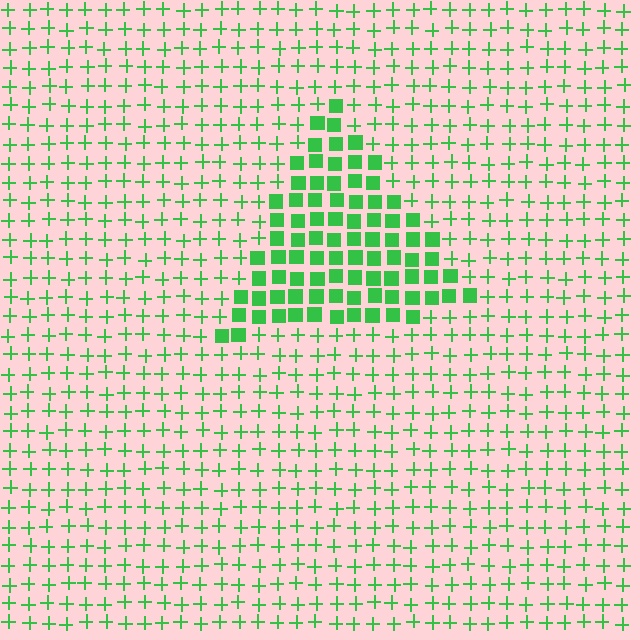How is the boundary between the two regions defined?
The boundary is defined by a change in element shape: squares inside vs. plus signs outside. All elements share the same color and spacing.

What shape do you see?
I see a triangle.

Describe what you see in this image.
The image is filled with small green elements arranged in a uniform grid. A triangle-shaped region contains squares, while the surrounding area contains plus signs. The boundary is defined purely by the change in element shape.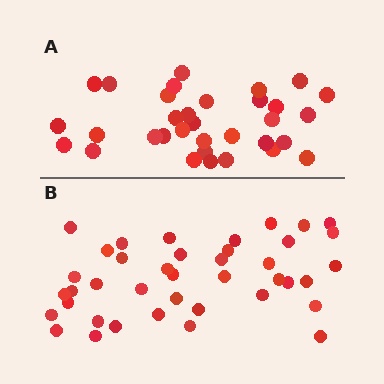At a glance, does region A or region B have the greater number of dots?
Region B (the bottom region) has more dots.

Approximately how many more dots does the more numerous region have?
Region B has roughly 8 or so more dots than region A.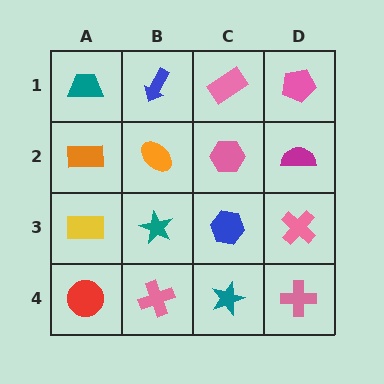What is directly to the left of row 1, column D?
A pink rectangle.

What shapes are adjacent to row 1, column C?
A pink hexagon (row 2, column C), a blue arrow (row 1, column B), a pink pentagon (row 1, column D).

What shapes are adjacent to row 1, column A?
An orange rectangle (row 2, column A), a blue arrow (row 1, column B).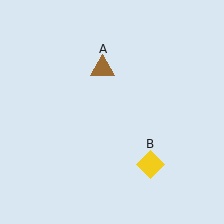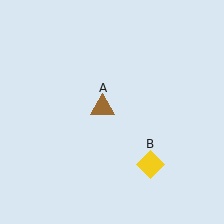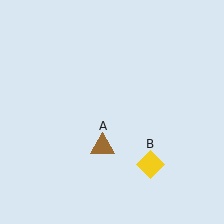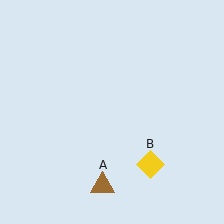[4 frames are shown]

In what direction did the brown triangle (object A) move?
The brown triangle (object A) moved down.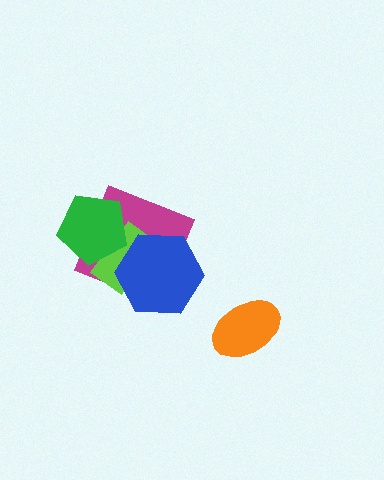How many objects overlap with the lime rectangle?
3 objects overlap with the lime rectangle.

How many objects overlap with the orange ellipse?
0 objects overlap with the orange ellipse.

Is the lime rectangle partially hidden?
Yes, it is partially covered by another shape.